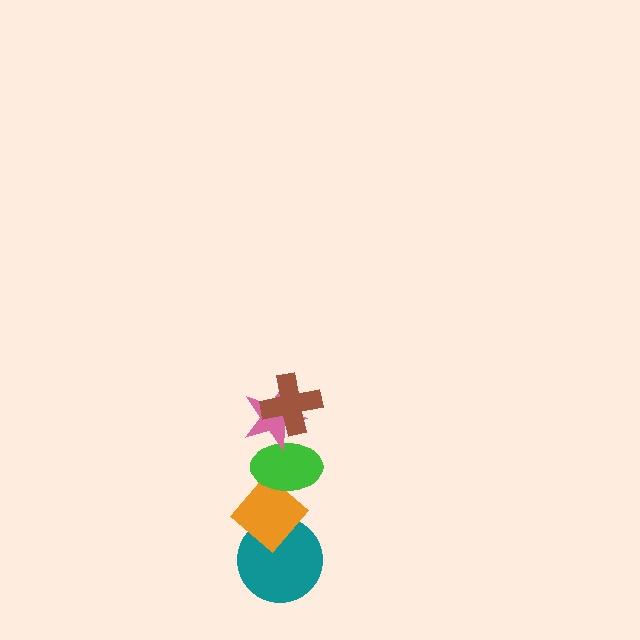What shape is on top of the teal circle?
The orange diamond is on top of the teal circle.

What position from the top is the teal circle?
The teal circle is 5th from the top.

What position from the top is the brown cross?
The brown cross is 1st from the top.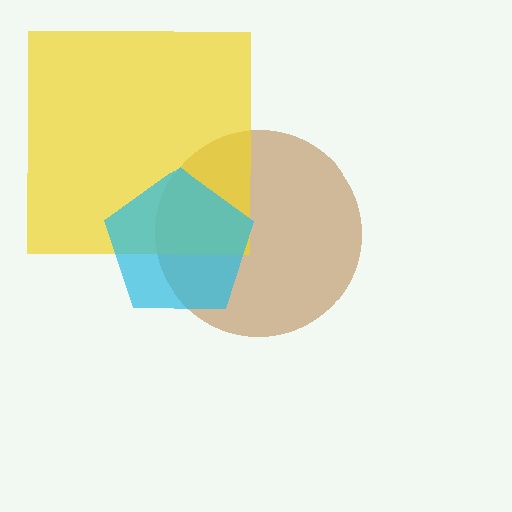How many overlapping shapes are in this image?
There are 3 overlapping shapes in the image.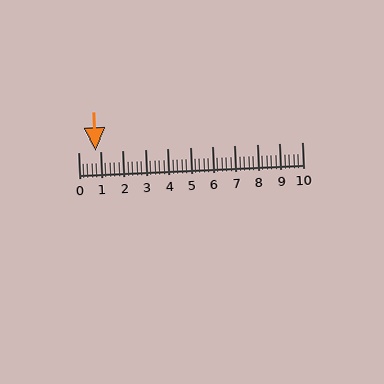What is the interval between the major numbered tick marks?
The major tick marks are spaced 1 units apart.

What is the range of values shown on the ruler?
The ruler shows values from 0 to 10.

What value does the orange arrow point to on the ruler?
The orange arrow points to approximately 0.8.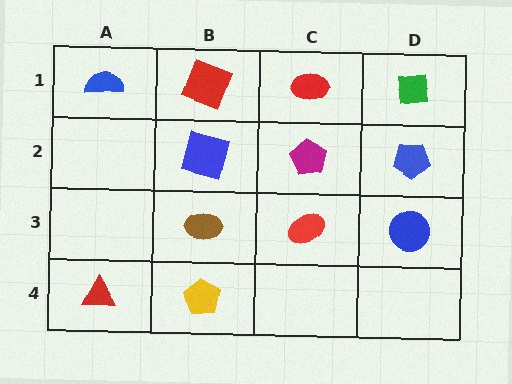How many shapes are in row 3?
3 shapes.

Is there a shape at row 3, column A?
No, that cell is empty.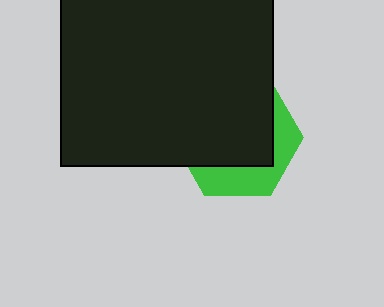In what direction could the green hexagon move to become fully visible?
The green hexagon could move down. That would shift it out from behind the black rectangle entirely.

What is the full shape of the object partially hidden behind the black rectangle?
The partially hidden object is a green hexagon.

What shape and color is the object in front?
The object in front is a black rectangle.